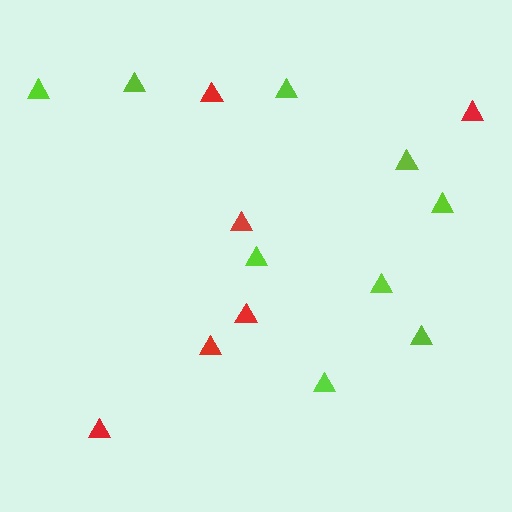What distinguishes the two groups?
There are 2 groups: one group of lime triangles (9) and one group of red triangles (6).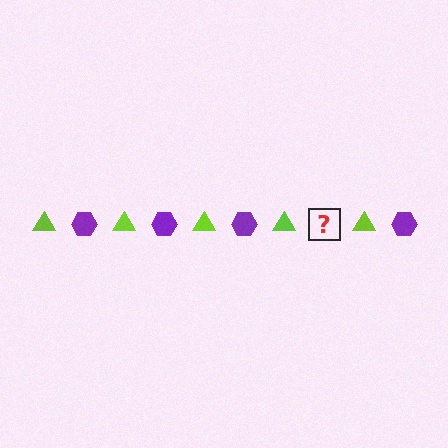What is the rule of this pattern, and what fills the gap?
The rule is that the pattern alternates between lime triangle and purple hexagon. The gap should be filled with a purple hexagon.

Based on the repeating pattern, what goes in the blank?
The blank should be a purple hexagon.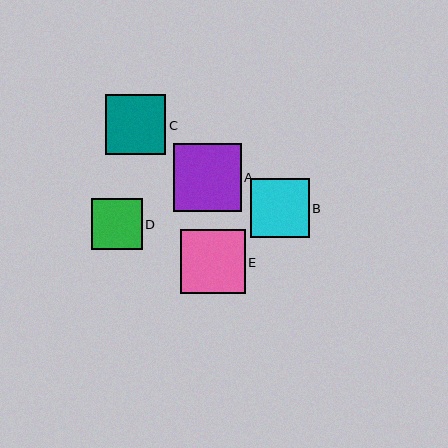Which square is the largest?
Square A is the largest with a size of approximately 67 pixels.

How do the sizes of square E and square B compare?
Square E and square B are approximately the same size.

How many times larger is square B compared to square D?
Square B is approximately 1.2 times the size of square D.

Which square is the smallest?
Square D is the smallest with a size of approximately 51 pixels.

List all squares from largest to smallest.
From largest to smallest: A, E, C, B, D.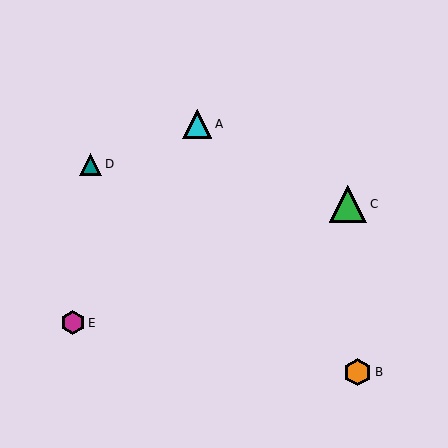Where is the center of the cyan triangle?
The center of the cyan triangle is at (197, 124).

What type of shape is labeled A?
Shape A is a cyan triangle.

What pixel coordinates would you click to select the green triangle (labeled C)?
Click at (348, 204) to select the green triangle C.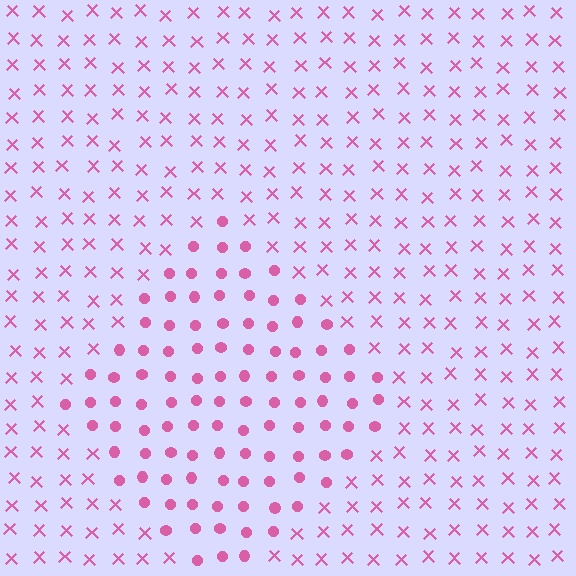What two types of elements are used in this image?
The image uses circles inside the diamond region and X marks outside it.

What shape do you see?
I see a diamond.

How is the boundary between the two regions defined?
The boundary is defined by a change in element shape: circles inside vs. X marks outside. All elements share the same color and spacing.